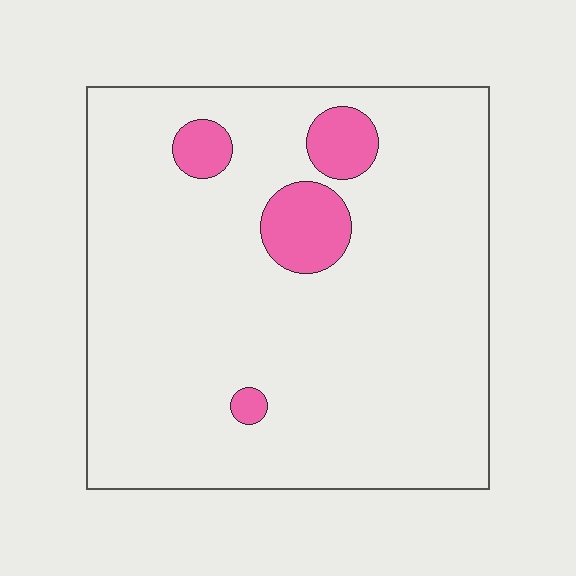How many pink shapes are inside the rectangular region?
4.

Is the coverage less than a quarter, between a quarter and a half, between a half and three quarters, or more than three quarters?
Less than a quarter.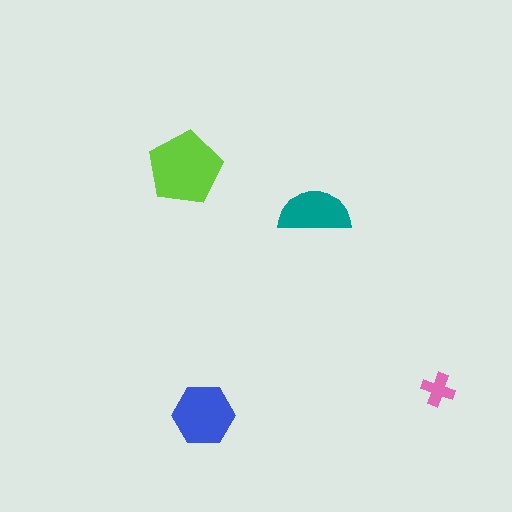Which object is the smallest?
The pink cross.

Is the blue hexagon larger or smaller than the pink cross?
Larger.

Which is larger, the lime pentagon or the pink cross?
The lime pentagon.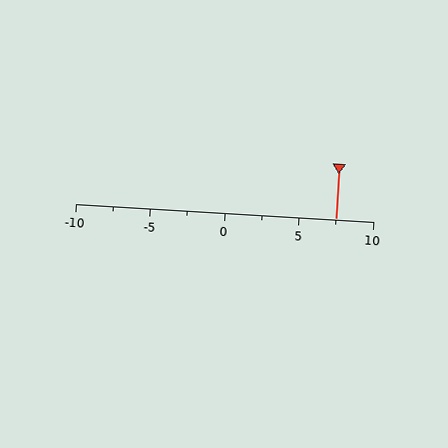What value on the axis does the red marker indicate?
The marker indicates approximately 7.5.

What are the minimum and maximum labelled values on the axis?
The axis runs from -10 to 10.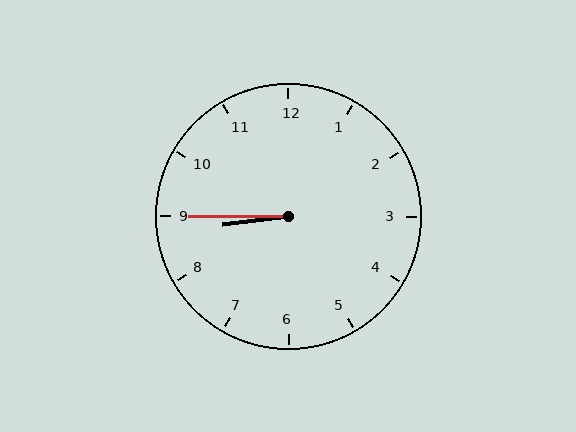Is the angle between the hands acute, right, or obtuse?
It is acute.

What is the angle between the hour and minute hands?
Approximately 8 degrees.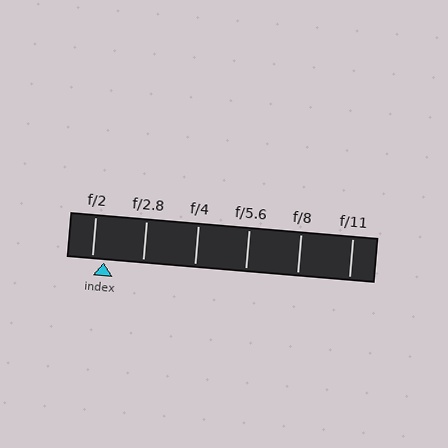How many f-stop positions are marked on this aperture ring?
There are 6 f-stop positions marked.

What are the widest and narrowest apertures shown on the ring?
The widest aperture shown is f/2 and the narrowest is f/11.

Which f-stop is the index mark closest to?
The index mark is closest to f/2.